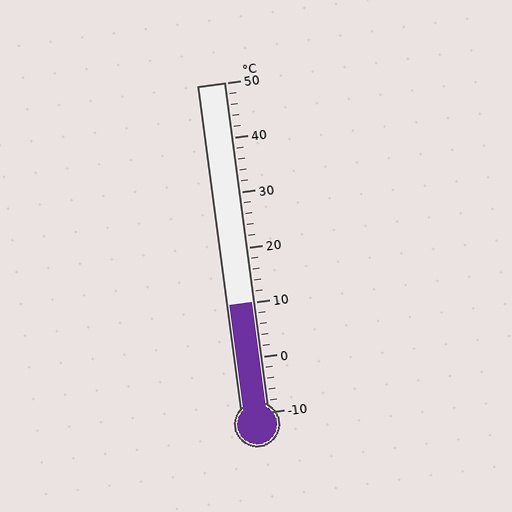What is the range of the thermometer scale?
The thermometer scale ranges from -10°C to 50°C.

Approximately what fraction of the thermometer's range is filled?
The thermometer is filled to approximately 35% of its range.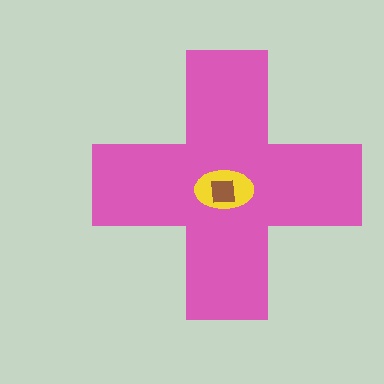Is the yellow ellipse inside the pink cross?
Yes.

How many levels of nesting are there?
3.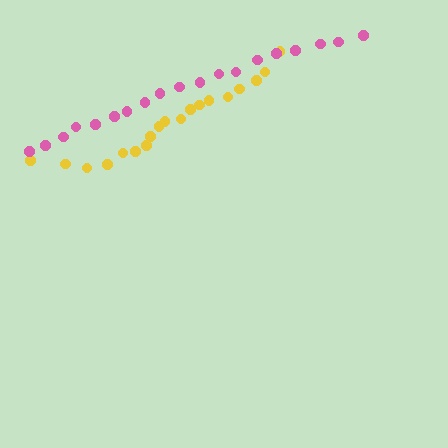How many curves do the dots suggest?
There are 2 distinct paths.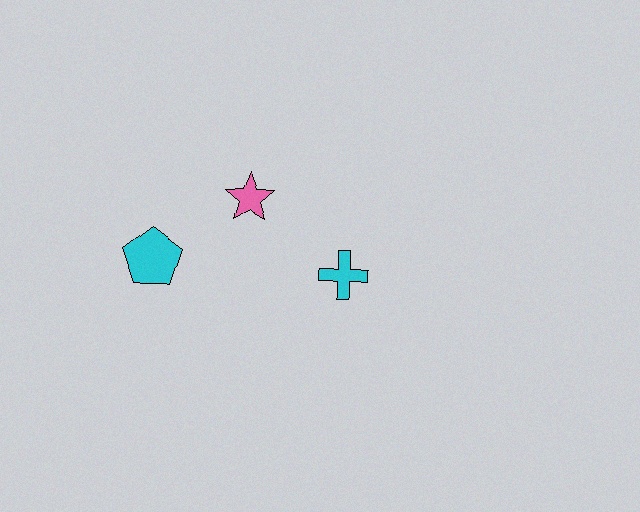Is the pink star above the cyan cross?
Yes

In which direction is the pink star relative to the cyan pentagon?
The pink star is to the right of the cyan pentagon.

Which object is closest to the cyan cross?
The pink star is closest to the cyan cross.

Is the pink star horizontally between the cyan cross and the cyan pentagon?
Yes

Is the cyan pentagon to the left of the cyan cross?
Yes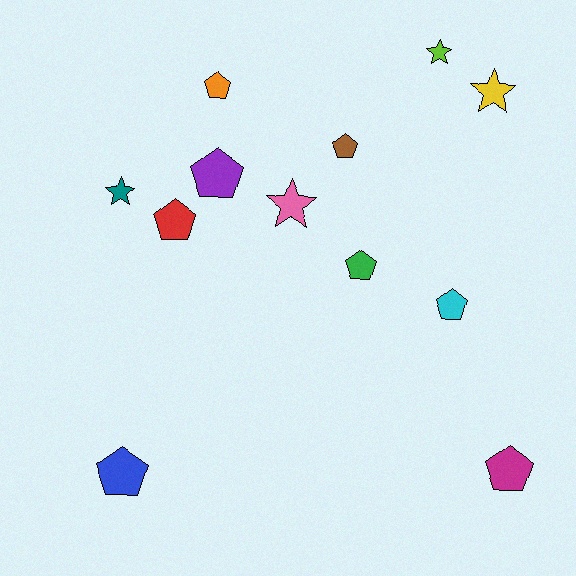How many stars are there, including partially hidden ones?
There are 4 stars.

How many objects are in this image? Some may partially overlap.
There are 12 objects.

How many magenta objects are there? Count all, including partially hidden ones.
There is 1 magenta object.